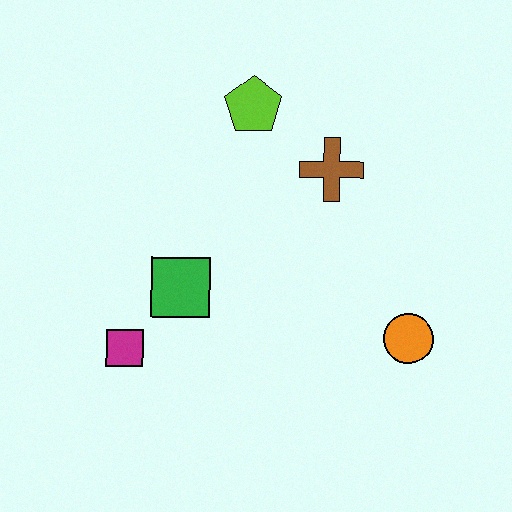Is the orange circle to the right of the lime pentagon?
Yes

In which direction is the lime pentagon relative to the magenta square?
The lime pentagon is above the magenta square.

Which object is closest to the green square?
The magenta square is closest to the green square.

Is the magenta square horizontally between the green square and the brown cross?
No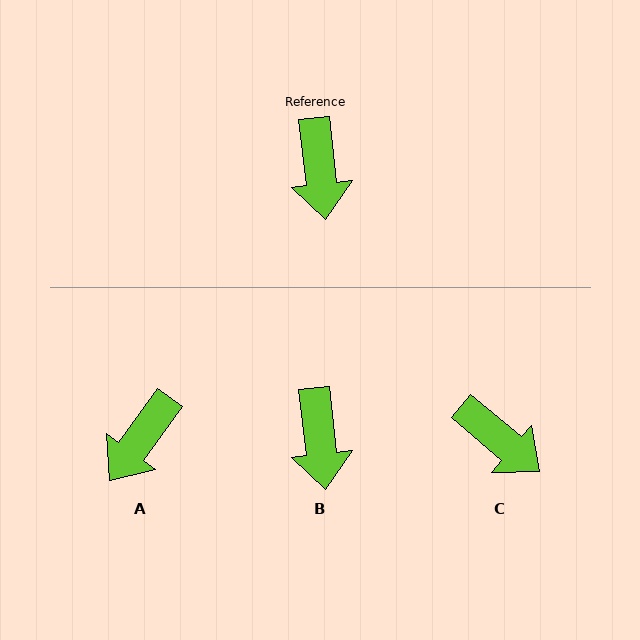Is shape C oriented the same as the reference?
No, it is off by about 43 degrees.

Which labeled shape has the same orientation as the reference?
B.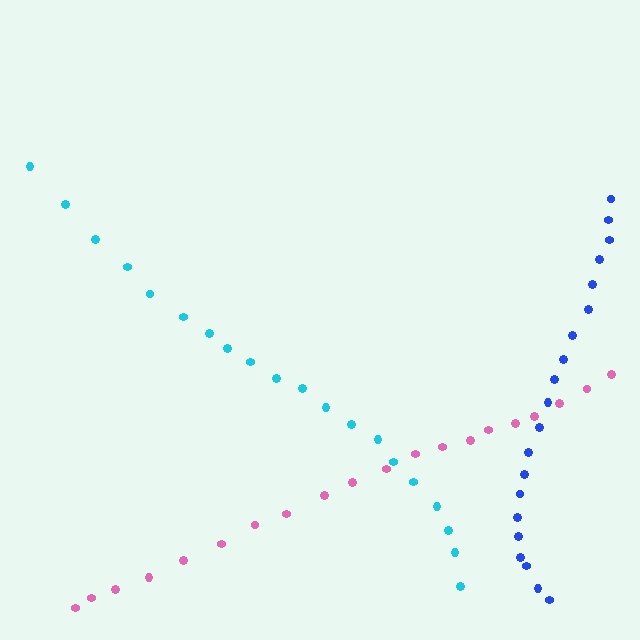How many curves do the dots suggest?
There are 3 distinct paths.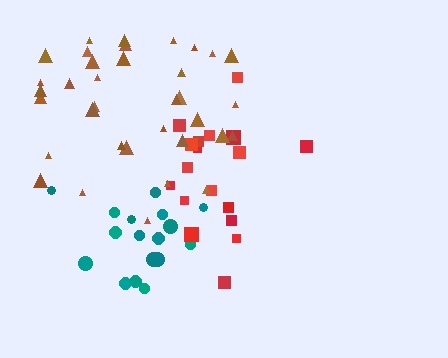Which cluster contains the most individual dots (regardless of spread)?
Brown (35).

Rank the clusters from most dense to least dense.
teal, red, brown.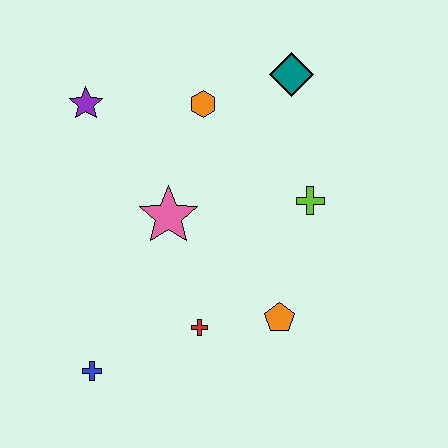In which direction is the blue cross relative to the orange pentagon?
The blue cross is to the left of the orange pentagon.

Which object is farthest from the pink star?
The teal diamond is farthest from the pink star.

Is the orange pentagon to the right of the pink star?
Yes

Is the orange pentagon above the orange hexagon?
No